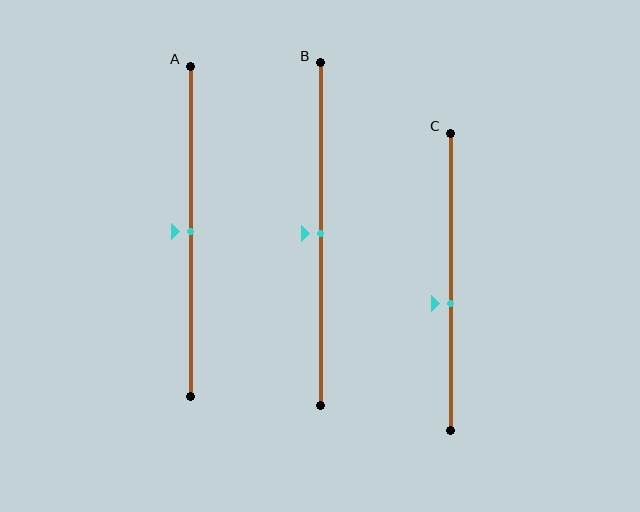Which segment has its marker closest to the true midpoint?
Segment A has its marker closest to the true midpoint.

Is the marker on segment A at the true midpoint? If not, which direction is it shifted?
Yes, the marker on segment A is at the true midpoint.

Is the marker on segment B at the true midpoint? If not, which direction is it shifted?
Yes, the marker on segment B is at the true midpoint.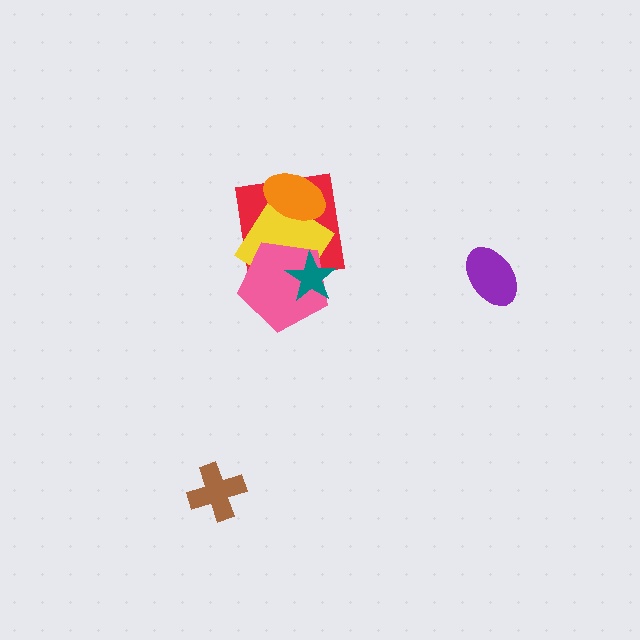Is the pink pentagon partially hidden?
Yes, it is partially covered by another shape.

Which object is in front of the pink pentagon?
The teal star is in front of the pink pentagon.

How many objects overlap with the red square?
4 objects overlap with the red square.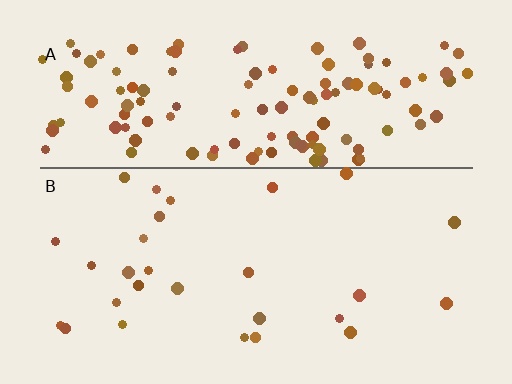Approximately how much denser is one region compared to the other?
Approximately 5.0× — region A over region B.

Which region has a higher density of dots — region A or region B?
A (the top).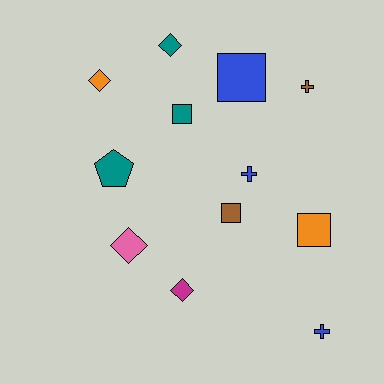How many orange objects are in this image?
There are 2 orange objects.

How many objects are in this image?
There are 12 objects.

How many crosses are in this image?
There are 3 crosses.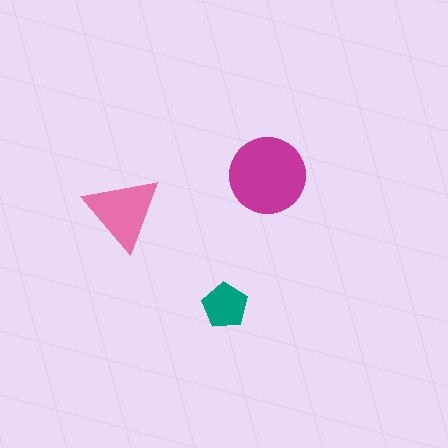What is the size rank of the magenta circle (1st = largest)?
1st.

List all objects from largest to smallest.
The magenta circle, the pink triangle, the teal pentagon.